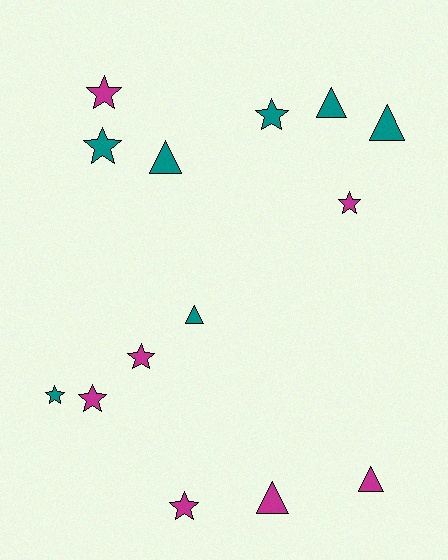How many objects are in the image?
There are 14 objects.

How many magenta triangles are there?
There are 2 magenta triangles.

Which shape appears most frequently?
Star, with 8 objects.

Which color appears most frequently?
Magenta, with 7 objects.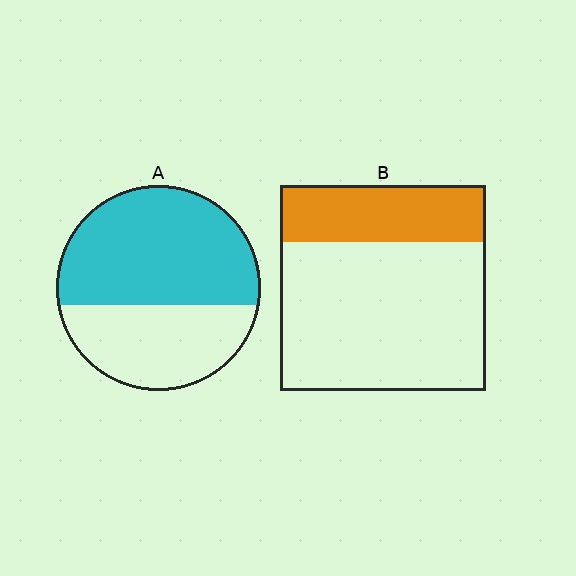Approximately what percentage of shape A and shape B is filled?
A is approximately 60% and B is approximately 30%.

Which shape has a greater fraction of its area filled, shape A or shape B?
Shape A.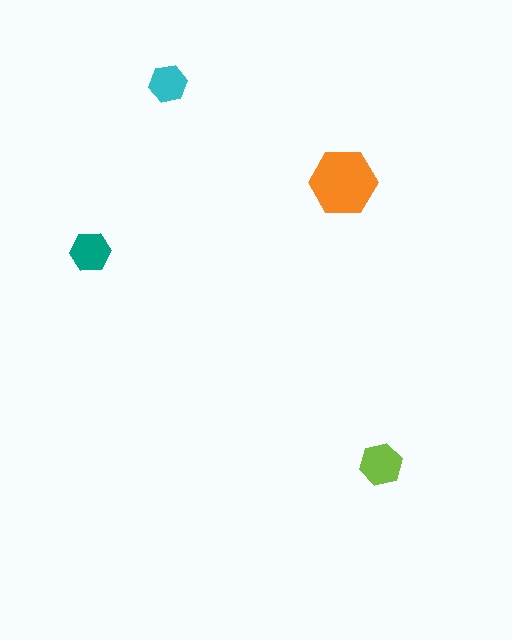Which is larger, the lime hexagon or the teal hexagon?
The lime one.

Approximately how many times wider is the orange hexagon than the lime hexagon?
About 1.5 times wider.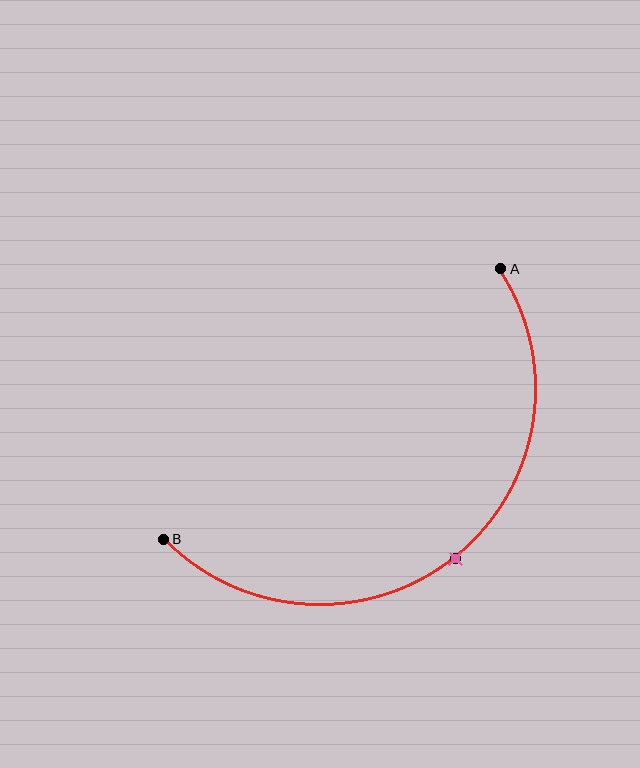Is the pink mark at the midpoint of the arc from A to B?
Yes. The pink mark lies on the arc at equal arc-length from both A and B — it is the arc midpoint.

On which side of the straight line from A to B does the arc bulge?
The arc bulges below and to the right of the straight line connecting A and B.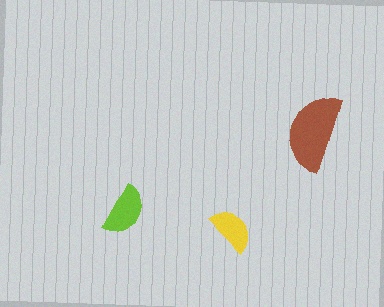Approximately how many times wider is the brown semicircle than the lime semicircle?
About 1.5 times wider.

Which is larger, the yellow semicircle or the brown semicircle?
The brown one.